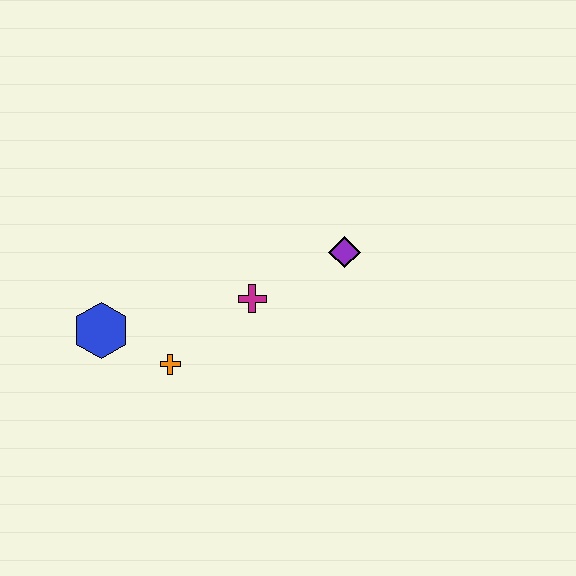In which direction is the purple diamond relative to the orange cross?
The purple diamond is to the right of the orange cross.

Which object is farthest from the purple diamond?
The blue hexagon is farthest from the purple diamond.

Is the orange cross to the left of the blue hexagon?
No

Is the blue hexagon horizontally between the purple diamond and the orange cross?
No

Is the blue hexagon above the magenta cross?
No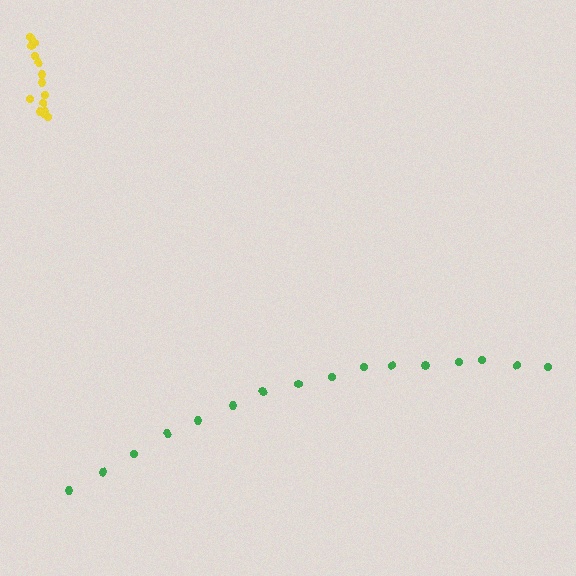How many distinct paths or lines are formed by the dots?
There are 2 distinct paths.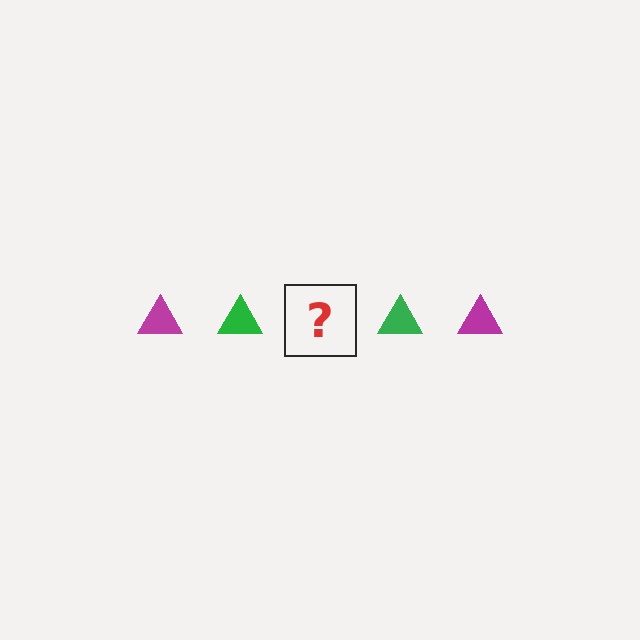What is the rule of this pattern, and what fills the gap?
The rule is that the pattern cycles through magenta, green triangles. The gap should be filled with a magenta triangle.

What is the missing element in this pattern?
The missing element is a magenta triangle.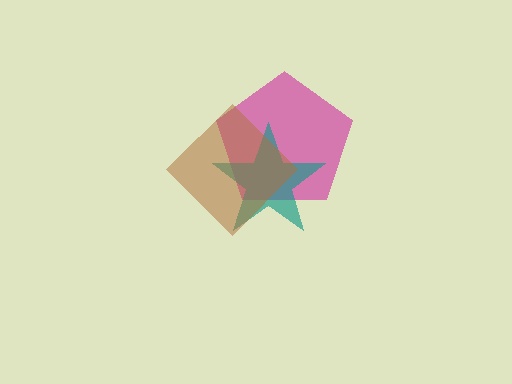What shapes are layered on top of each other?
The layered shapes are: a magenta pentagon, a teal star, a brown diamond.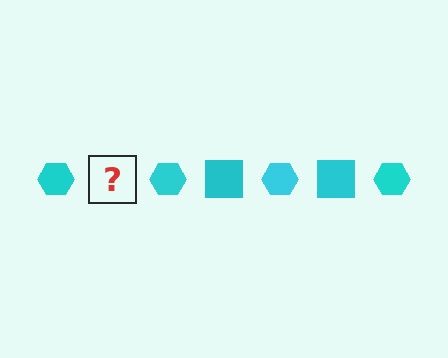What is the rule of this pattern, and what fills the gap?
The rule is that the pattern cycles through hexagon, square shapes in cyan. The gap should be filled with a cyan square.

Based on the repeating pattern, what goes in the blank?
The blank should be a cyan square.